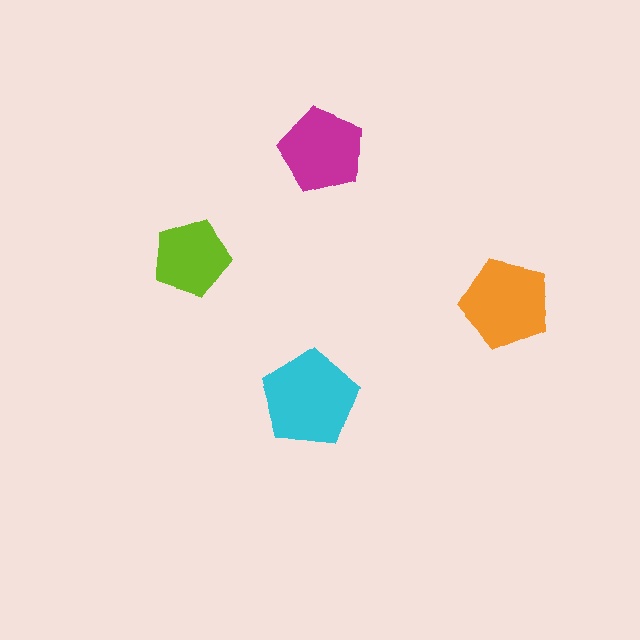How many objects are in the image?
There are 4 objects in the image.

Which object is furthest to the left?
The lime pentagon is leftmost.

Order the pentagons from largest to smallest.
the cyan one, the orange one, the magenta one, the lime one.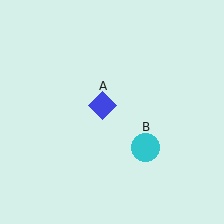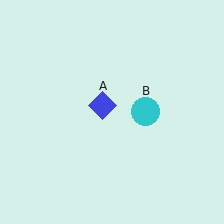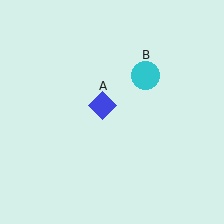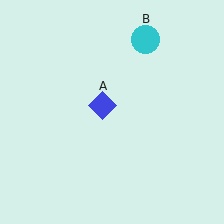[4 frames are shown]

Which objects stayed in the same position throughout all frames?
Blue diamond (object A) remained stationary.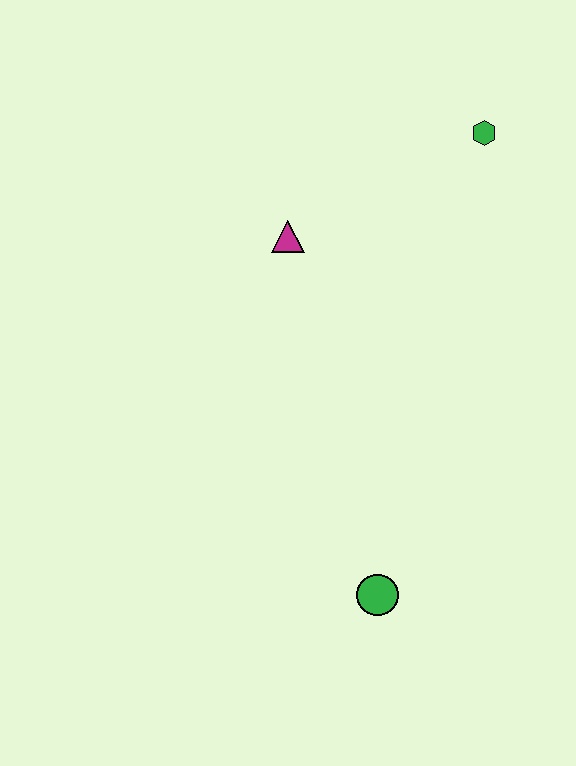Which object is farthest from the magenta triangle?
The green circle is farthest from the magenta triangle.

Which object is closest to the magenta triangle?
The green hexagon is closest to the magenta triangle.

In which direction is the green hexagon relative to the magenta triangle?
The green hexagon is to the right of the magenta triangle.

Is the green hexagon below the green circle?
No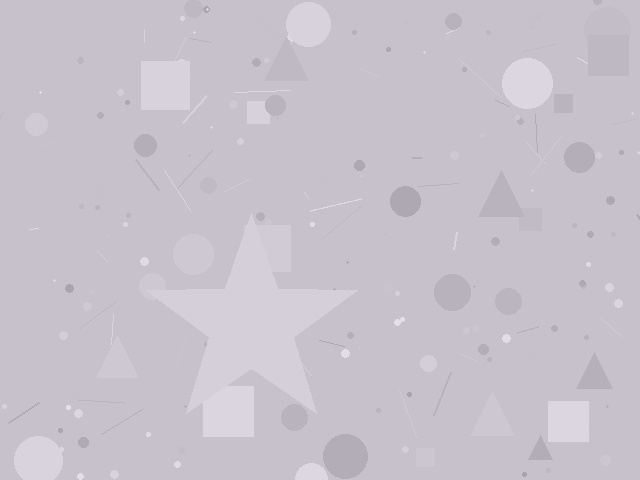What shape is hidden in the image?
A star is hidden in the image.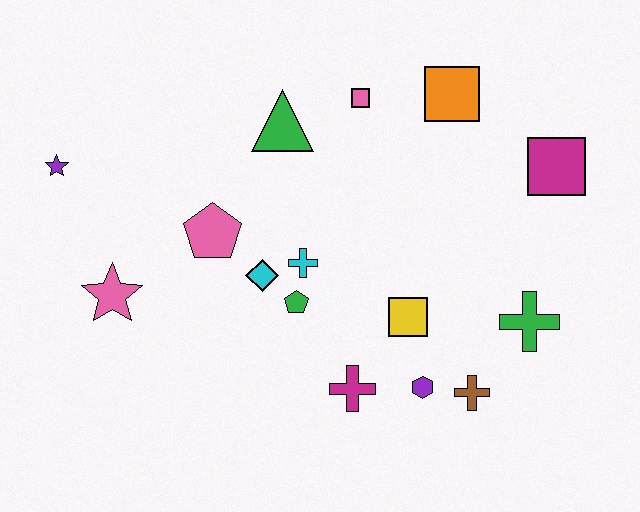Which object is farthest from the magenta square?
The purple star is farthest from the magenta square.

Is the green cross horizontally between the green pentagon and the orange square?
No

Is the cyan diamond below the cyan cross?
Yes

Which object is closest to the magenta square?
The orange square is closest to the magenta square.